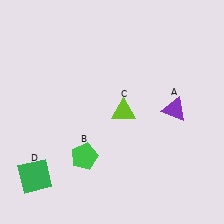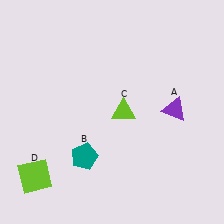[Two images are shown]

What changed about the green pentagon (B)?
In Image 1, B is green. In Image 2, it changed to teal.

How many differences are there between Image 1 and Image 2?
There are 2 differences between the two images.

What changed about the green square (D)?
In Image 1, D is green. In Image 2, it changed to lime.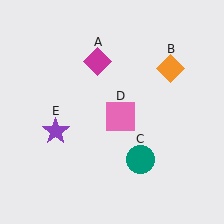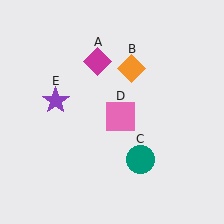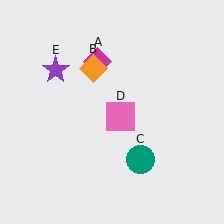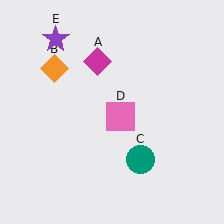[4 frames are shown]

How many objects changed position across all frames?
2 objects changed position: orange diamond (object B), purple star (object E).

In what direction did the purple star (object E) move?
The purple star (object E) moved up.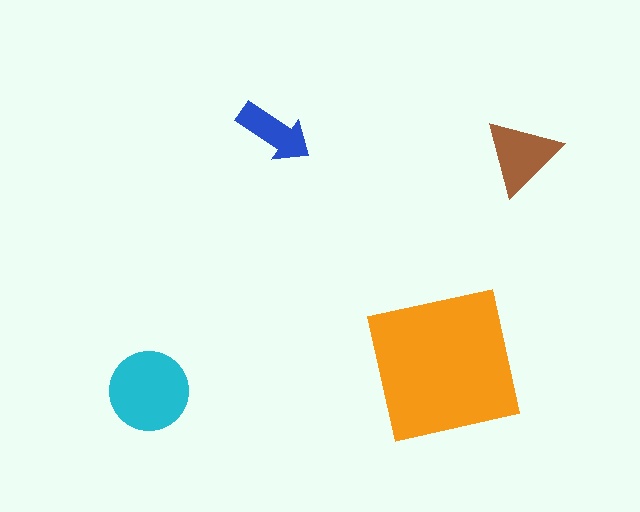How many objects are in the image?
There are 4 objects in the image.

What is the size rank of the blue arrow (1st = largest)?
4th.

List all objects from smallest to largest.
The blue arrow, the brown triangle, the cyan circle, the orange square.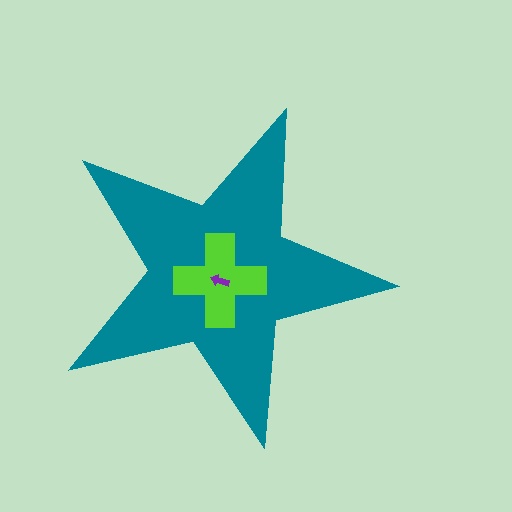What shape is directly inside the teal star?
The lime cross.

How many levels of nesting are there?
3.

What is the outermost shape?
The teal star.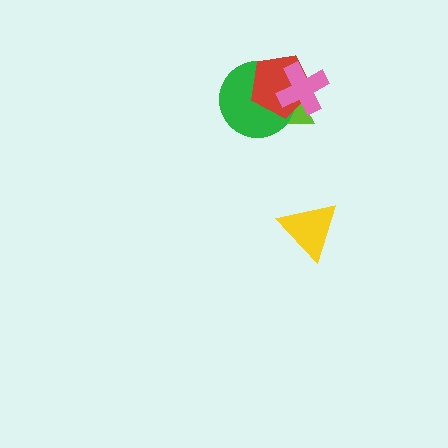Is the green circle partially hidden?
Yes, it is partially covered by another shape.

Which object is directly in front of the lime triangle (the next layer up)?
The green circle is directly in front of the lime triangle.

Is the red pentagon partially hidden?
Yes, it is partially covered by another shape.